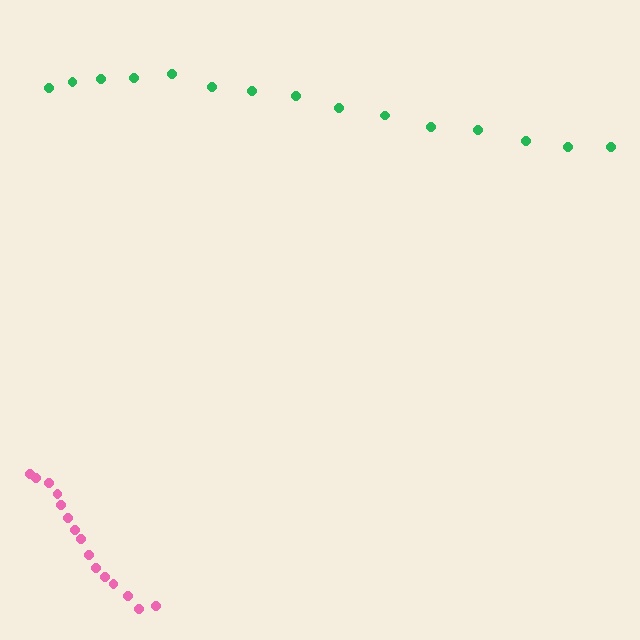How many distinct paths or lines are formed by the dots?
There are 2 distinct paths.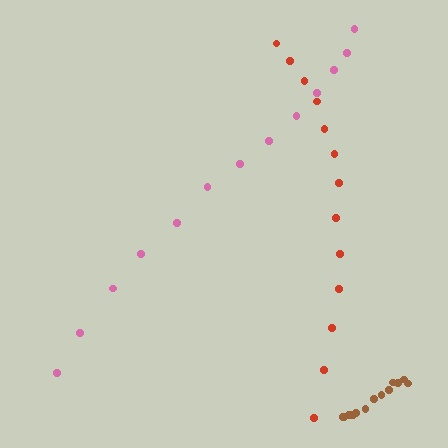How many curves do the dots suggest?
There are 3 distinct paths.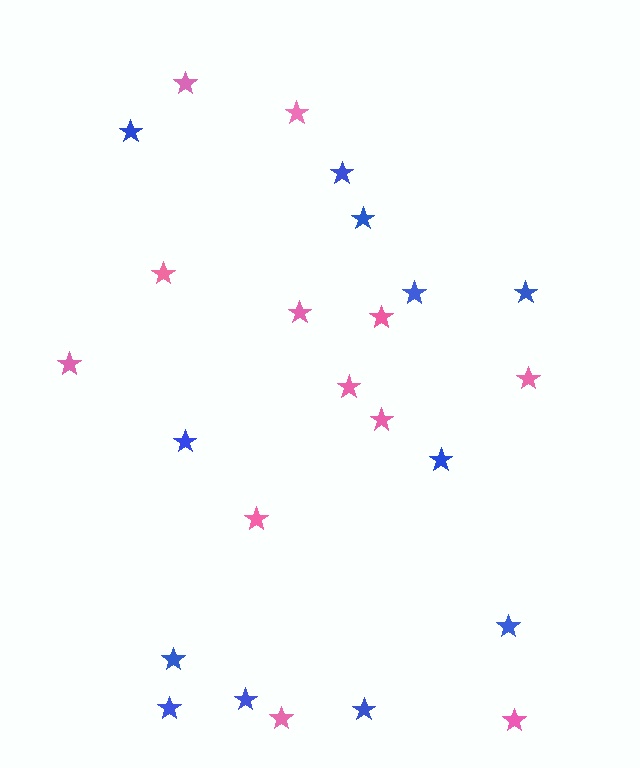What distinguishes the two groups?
There are 2 groups: one group of pink stars (12) and one group of blue stars (12).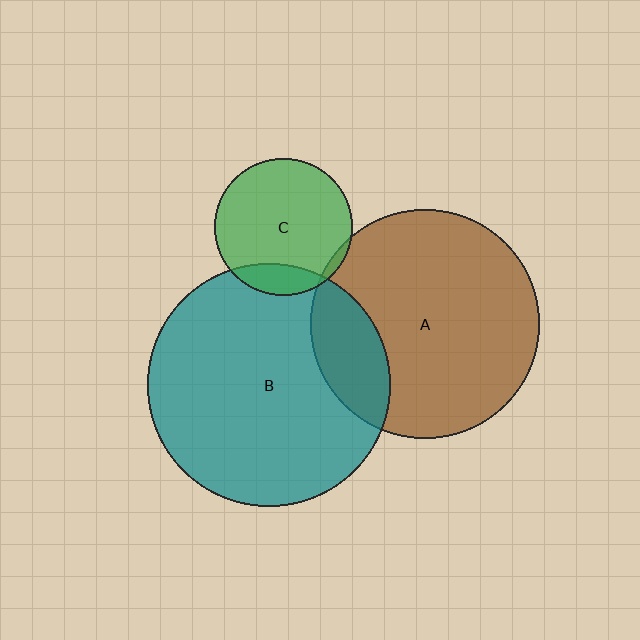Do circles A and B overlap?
Yes.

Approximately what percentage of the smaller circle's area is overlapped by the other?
Approximately 20%.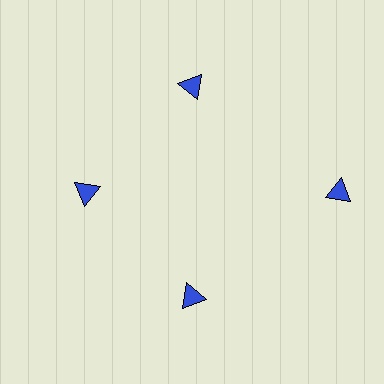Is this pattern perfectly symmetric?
No. The 4 blue triangles are arranged in a ring, but one element near the 3 o'clock position is pushed outward from the center, breaking the 4-fold rotational symmetry.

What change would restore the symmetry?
The symmetry would be restored by moving it inward, back onto the ring so that all 4 triangles sit at equal angles and equal distance from the center.